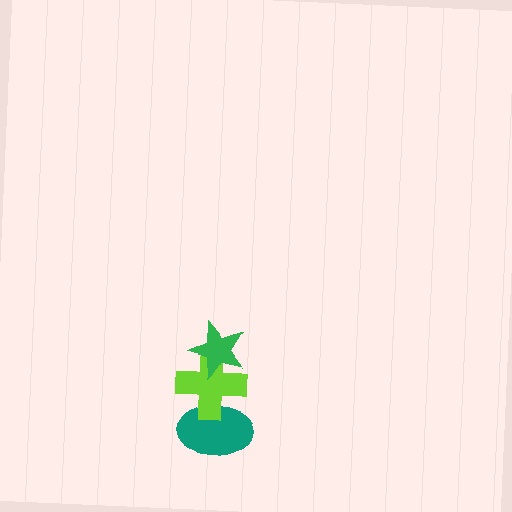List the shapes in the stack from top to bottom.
From top to bottom: the green star, the lime cross, the teal ellipse.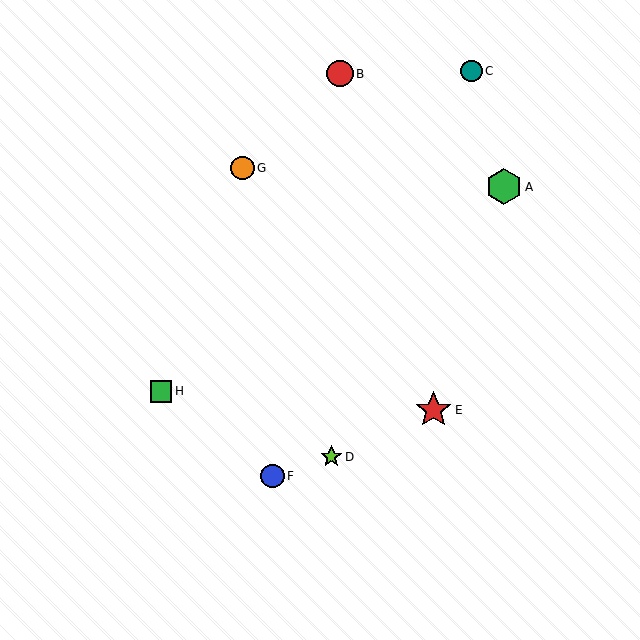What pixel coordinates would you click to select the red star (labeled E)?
Click at (433, 410) to select the red star E.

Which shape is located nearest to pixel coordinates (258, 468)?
The blue circle (labeled F) at (272, 476) is nearest to that location.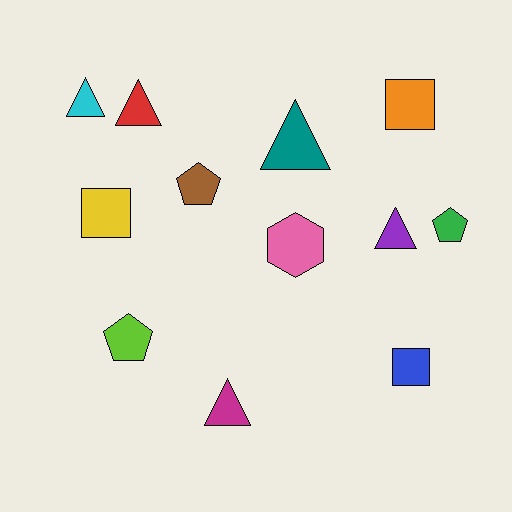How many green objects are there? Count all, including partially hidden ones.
There is 1 green object.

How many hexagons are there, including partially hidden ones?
There is 1 hexagon.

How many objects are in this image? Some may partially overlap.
There are 12 objects.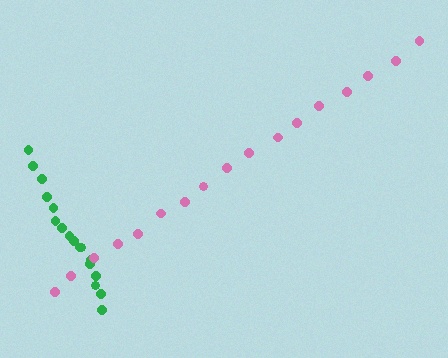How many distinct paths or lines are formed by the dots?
There are 2 distinct paths.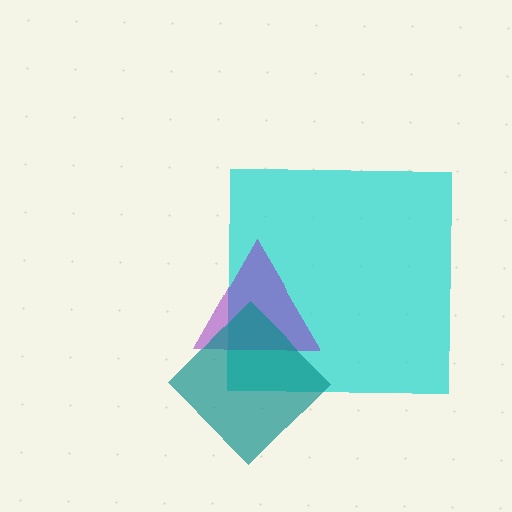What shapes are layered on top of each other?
The layered shapes are: a cyan square, a purple triangle, a teal diamond.